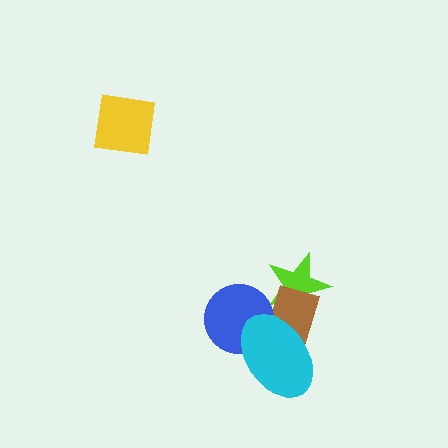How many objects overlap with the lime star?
1 object overlaps with the lime star.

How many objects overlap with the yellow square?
0 objects overlap with the yellow square.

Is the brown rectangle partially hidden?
Yes, it is partially covered by another shape.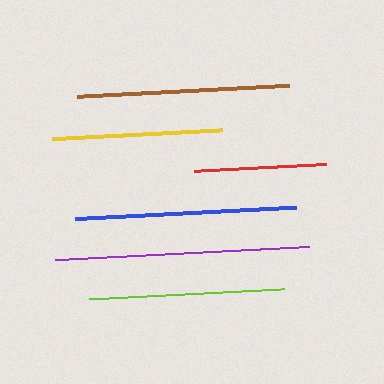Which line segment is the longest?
The purple line is the longest at approximately 254 pixels.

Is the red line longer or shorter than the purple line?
The purple line is longer than the red line.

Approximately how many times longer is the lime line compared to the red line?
The lime line is approximately 1.5 times the length of the red line.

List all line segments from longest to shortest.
From longest to shortest: purple, blue, brown, lime, yellow, red.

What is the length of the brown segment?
The brown segment is approximately 212 pixels long.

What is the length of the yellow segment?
The yellow segment is approximately 170 pixels long.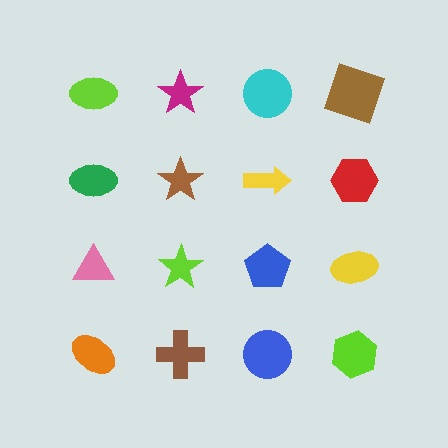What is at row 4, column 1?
An orange ellipse.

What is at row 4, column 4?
A lime hexagon.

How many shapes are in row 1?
4 shapes.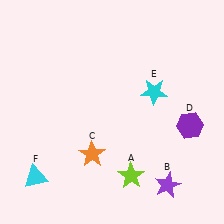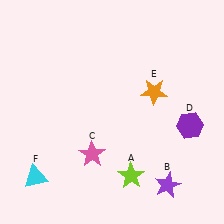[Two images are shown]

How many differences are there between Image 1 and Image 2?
There are 2 differences between the two images.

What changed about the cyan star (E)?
In Image 1, E is cyan. In Image 2, it changed to orange.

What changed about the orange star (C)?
In Image 1, C is orange. In Image 2, it changed to pink.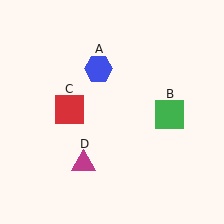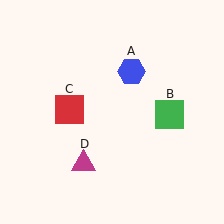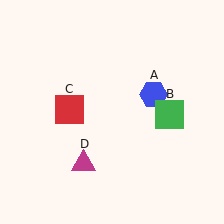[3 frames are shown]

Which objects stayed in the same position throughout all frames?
Green square (object B) and red square (object C) and magenta triangle (object D) remained stationary.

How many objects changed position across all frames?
1 object changed position: blue hexagon (object A).